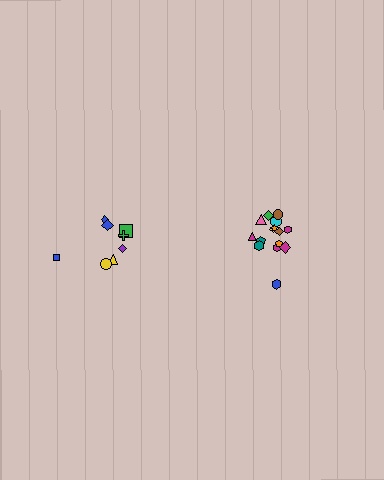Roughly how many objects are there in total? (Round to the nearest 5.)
Roughly 25 objects in total.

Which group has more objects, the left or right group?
The right group.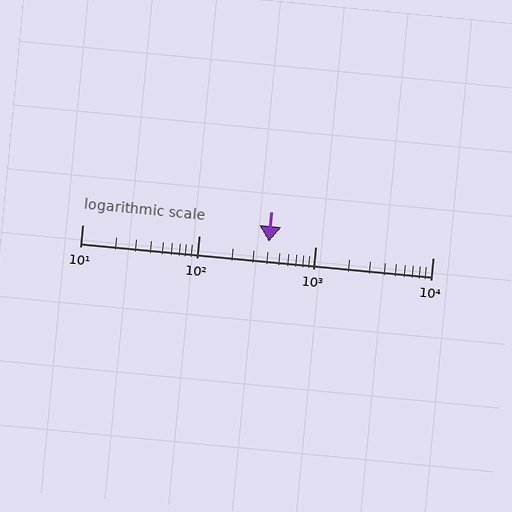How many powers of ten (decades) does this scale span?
The scale spans 3 decades, from 10 to 10000.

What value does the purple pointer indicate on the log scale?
The pointer indicates approximately 400.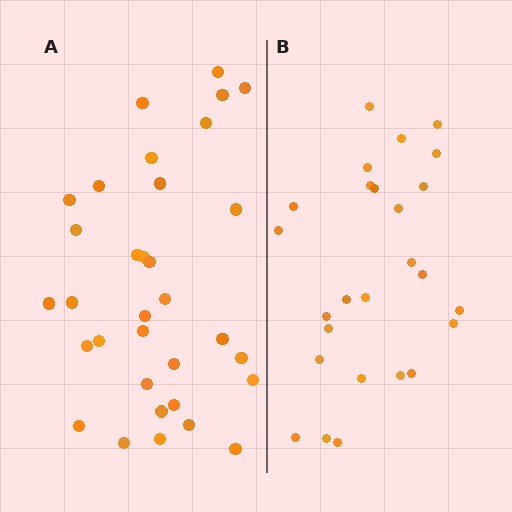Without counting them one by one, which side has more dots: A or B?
Region A (the left region) has more dots.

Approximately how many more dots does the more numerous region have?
Region A has roughly 8 or so more dots than region B.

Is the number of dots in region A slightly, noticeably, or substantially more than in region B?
Region A has noticeably more, but not dramatically so. The ratio is roughly 1.3 to 1.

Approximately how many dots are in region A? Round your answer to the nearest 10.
About 30 dots. (The exact count is 33, which rounds to 30.)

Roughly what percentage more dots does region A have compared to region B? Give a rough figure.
About 25% more.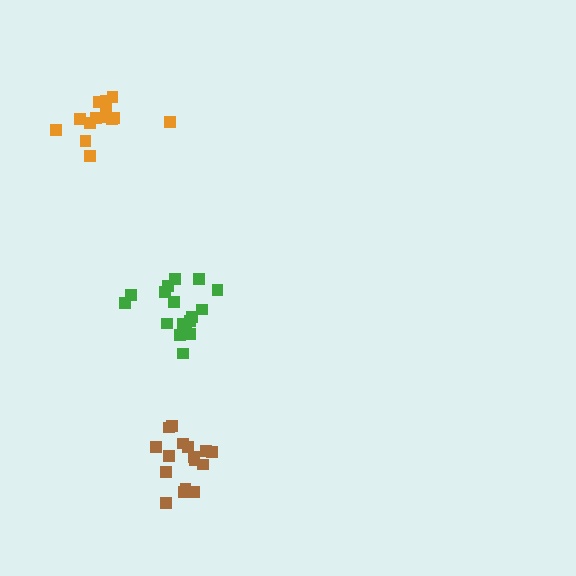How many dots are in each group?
Group 1: 17 dots, Group 2: 16 dots, Group 3: 14 dots (47 total).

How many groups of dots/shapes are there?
There are 3 groups.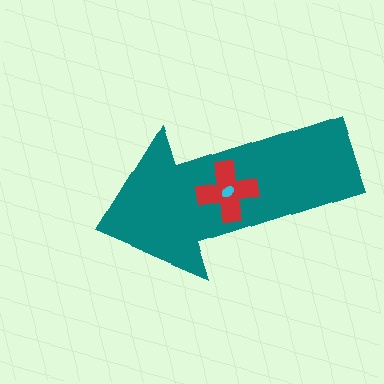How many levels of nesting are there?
3.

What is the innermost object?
The cyan ellipse.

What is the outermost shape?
The teal arrow.